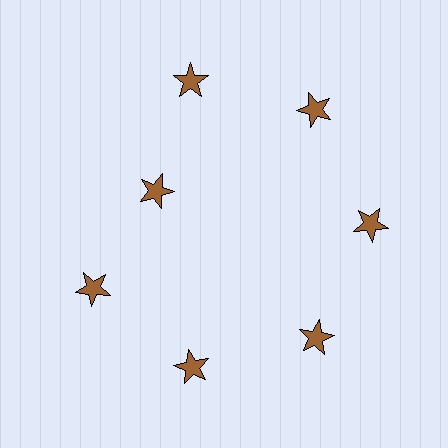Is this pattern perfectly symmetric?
No. The 7 brown stars are arranged in a ring, but one element near the 10 o'clock position is pulled inward toward the center, breaking the 7-fold rotational symmetry.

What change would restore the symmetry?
The symmetry would be restored by moving it outward, back onto the ring so that all 7 stars sit at equal angles and equal distance from the center.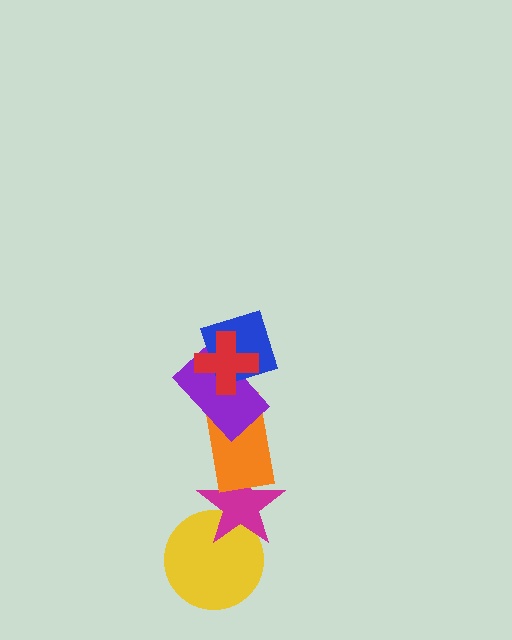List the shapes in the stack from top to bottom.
From top to bottom: the red cross, the blue diamond, the purple rectangle, the orange rectangle, the magenta star, the yellow circle.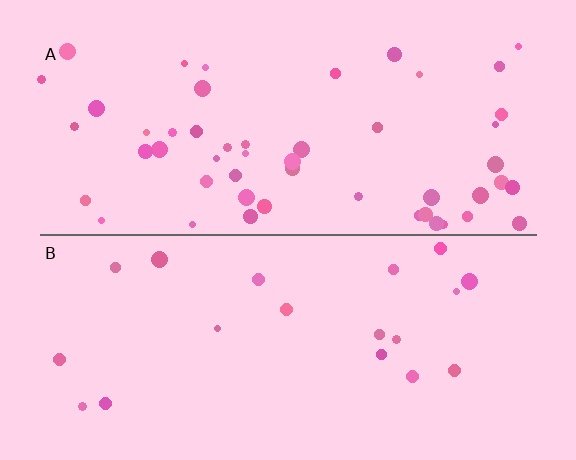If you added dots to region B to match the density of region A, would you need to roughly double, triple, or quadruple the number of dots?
Approximately triple.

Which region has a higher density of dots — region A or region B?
A (the top).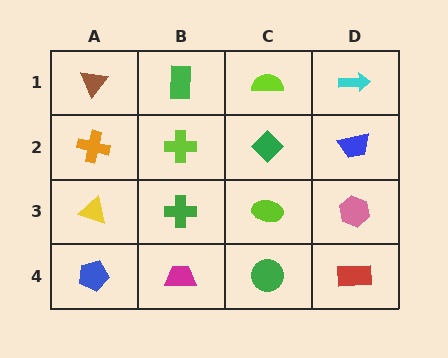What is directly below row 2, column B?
A green cross.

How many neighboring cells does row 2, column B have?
4.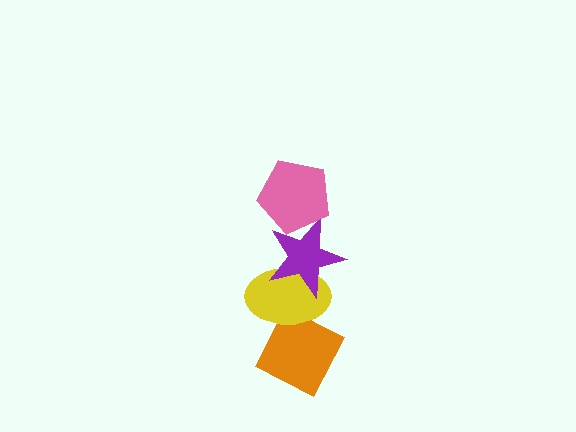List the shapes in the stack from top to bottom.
From top to bottom: the pink pentagon, the purple star, the yellow ellipse, the orange diamond.